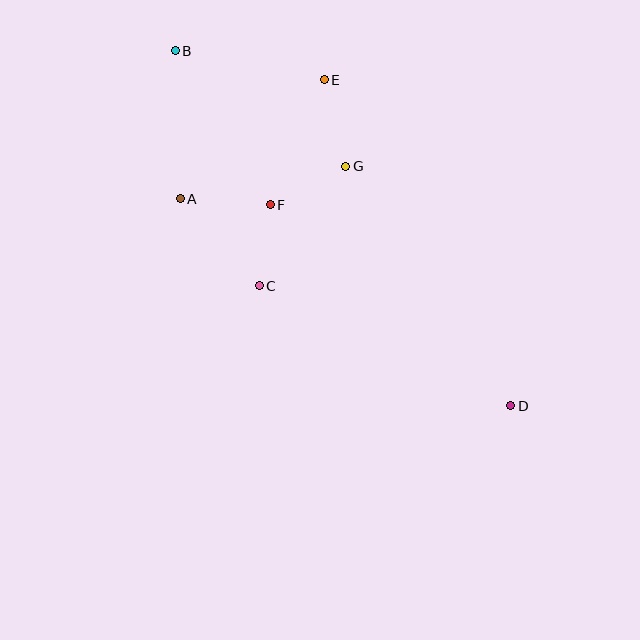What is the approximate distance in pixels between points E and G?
The distance between E and G is approximately 89 pixels.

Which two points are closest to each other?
Points C and F are closest to each other.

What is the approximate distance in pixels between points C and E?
The distance between C and E is approximately 216 pixels.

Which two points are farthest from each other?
Points B and D are farthest from each other.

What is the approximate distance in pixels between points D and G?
The distance between D and G is approximately 291 pixels.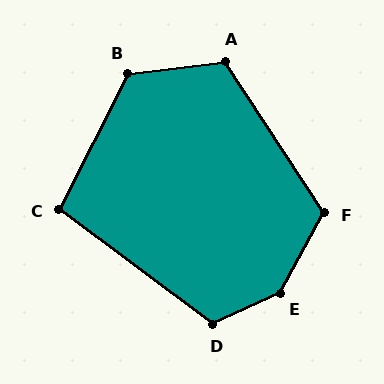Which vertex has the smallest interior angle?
C, at approximately 100 degrees.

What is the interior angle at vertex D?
Approximately 118 degrees (obtuse).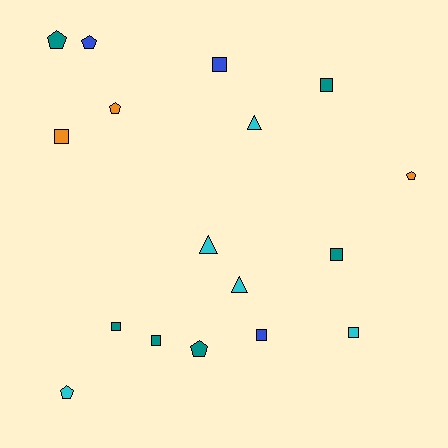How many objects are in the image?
There are 17 objects.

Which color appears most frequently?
Teal, with 6 objects.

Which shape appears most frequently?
Square, with 8 objects.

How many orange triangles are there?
There are no orange triangles.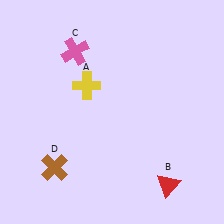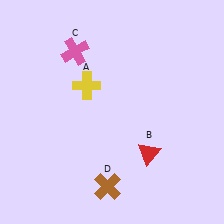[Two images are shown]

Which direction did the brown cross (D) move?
The brown cross (D) moved right.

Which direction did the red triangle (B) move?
The red triangle (B) moved up.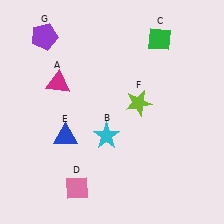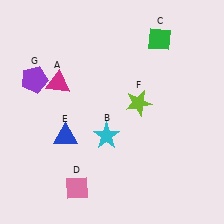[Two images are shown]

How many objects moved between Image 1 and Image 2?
1 object moved between the two images.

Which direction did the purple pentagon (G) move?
The purple pentagon (G) moved down.